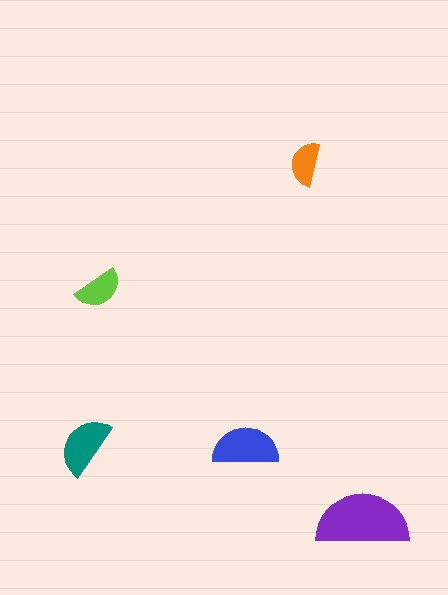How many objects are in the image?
There are 5 objects in the image.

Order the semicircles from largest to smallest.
the purple one, the blue one, the teal one, the lime one, the orange one.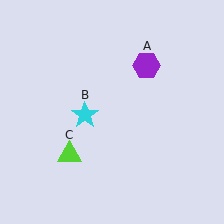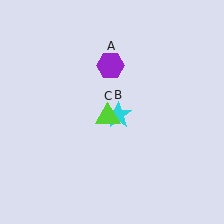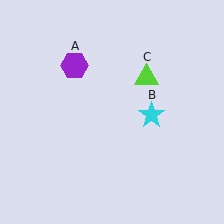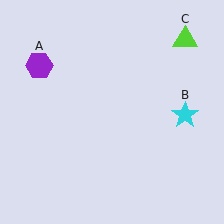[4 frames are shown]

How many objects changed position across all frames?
3 objects changed position: purple hexagon (object A), cyan star (object B), lime triangle (object C).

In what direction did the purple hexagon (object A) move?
The purple hexagon (object A) moved left.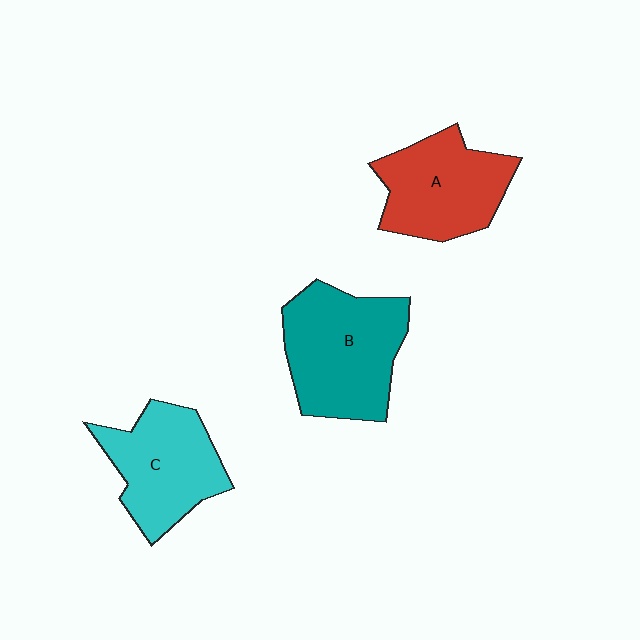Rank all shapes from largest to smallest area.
From largest to smallest: B (teal), A (red), C (cyan).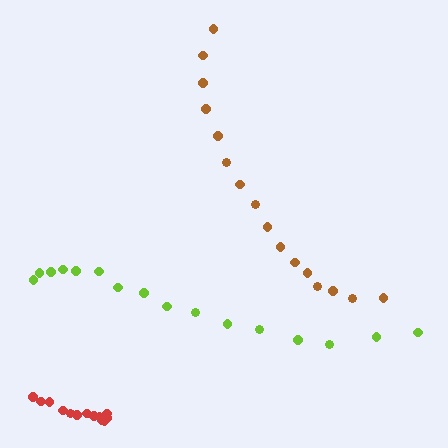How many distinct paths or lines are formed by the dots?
There are 3 distinct paths.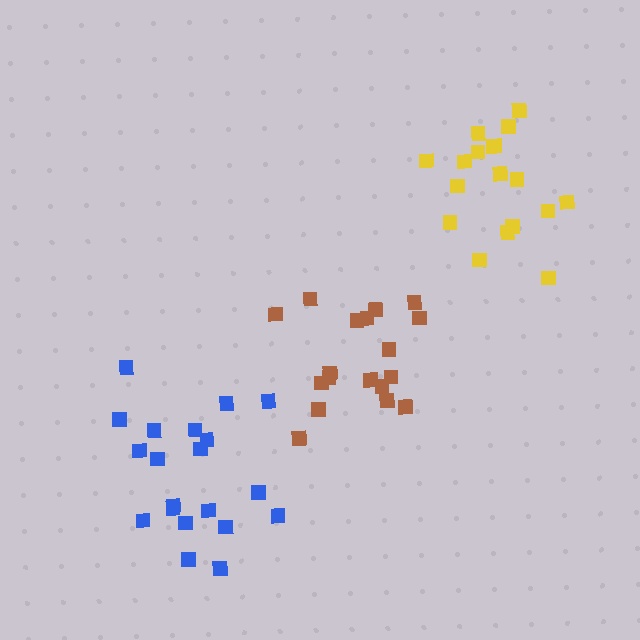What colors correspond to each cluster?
The clusters are colored: brown, yellow, blue.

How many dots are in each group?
Group 1: 18 dots, Group 2: 18 dots, Group 3: 20 dots (56 total).